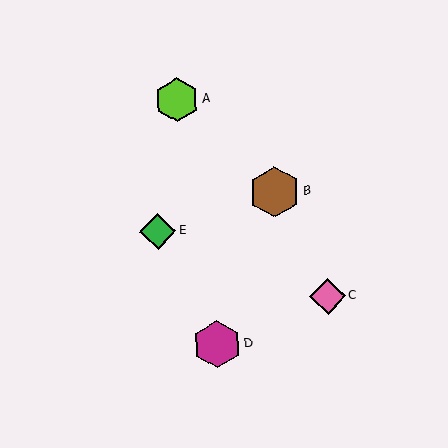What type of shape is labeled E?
Shape E is a green diamond.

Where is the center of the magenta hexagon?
The center of the magenta hexagon is at (217, 344).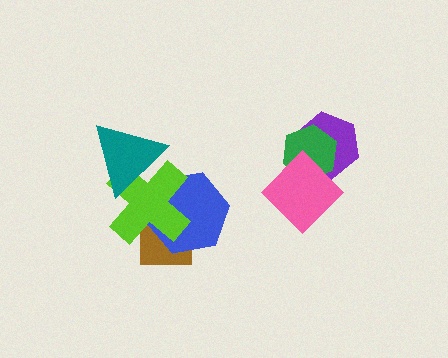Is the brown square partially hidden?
Yes, it is partially covered by another shape.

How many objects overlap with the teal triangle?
1 object overlaps with the teal triangle.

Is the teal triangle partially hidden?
No, no other shape covers it.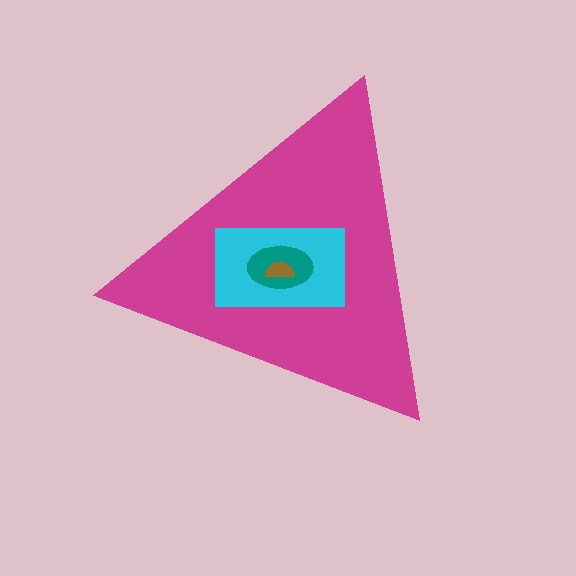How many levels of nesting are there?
4.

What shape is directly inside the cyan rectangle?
The teal ellipse.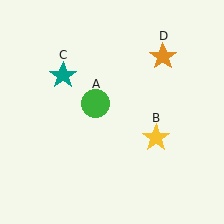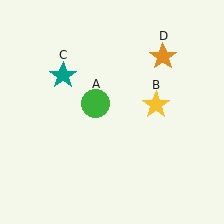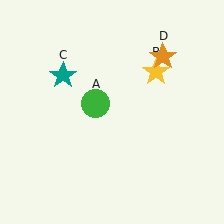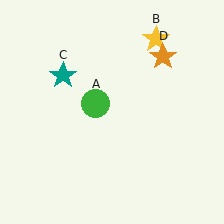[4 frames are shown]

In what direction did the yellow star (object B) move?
The yellow star (object B) moved up.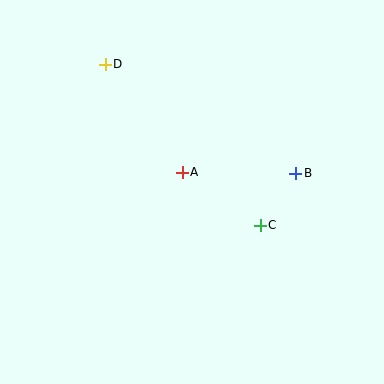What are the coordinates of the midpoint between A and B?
The midpoint between A and B is at (239, 173).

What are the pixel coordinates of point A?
Point A is at (182, 172).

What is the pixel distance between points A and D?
The distance between A and D is 133 pixels.